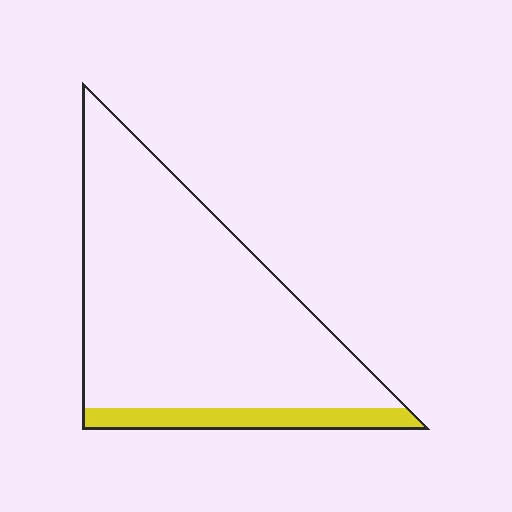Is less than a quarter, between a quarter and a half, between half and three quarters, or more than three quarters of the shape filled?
Less than a quarter.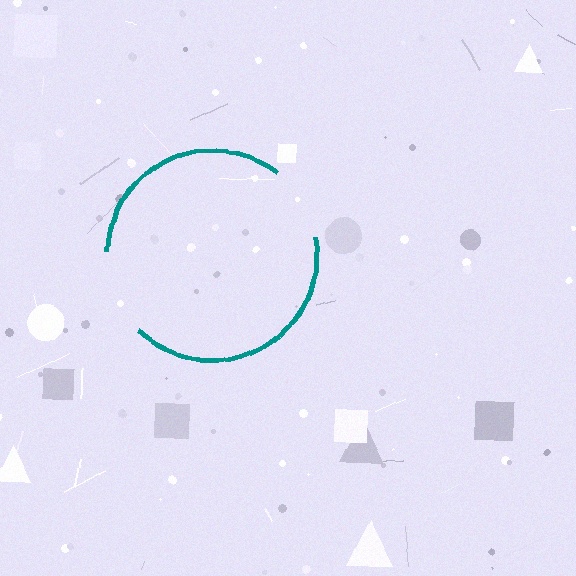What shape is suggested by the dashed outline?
The dashed outline suggests a circle.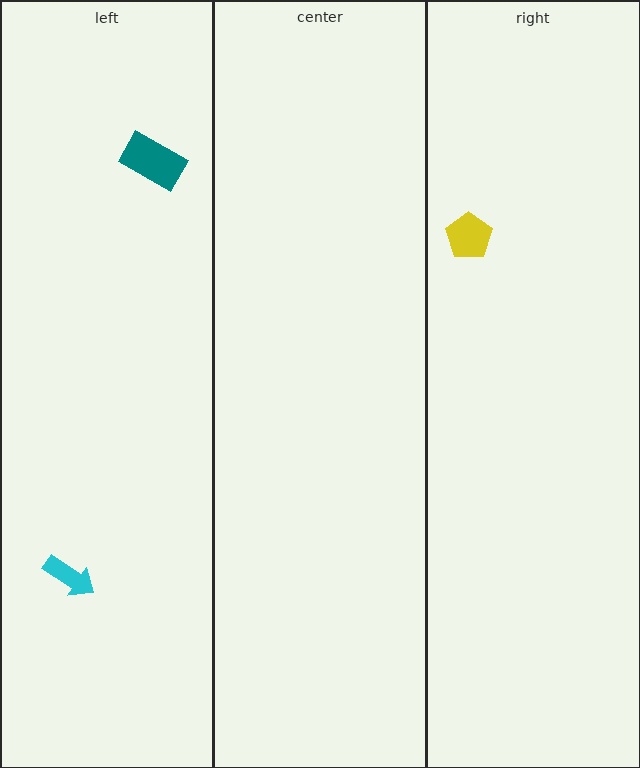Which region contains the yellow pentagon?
The right region.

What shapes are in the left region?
The cyan arrow, the teal rectangle.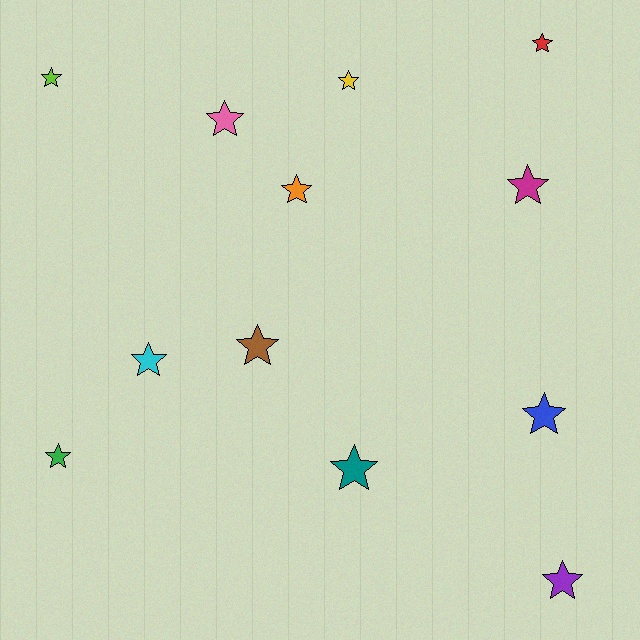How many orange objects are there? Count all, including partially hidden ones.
There is 1 orange object.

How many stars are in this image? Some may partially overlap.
There are 12 stars.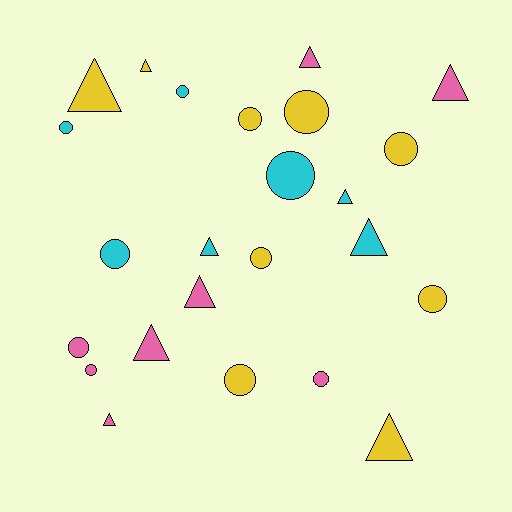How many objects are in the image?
There are 24 objects.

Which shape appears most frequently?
Circle, with 13 objects.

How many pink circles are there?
There are 3 pink circles.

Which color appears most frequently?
Yellow, with 9 objects.